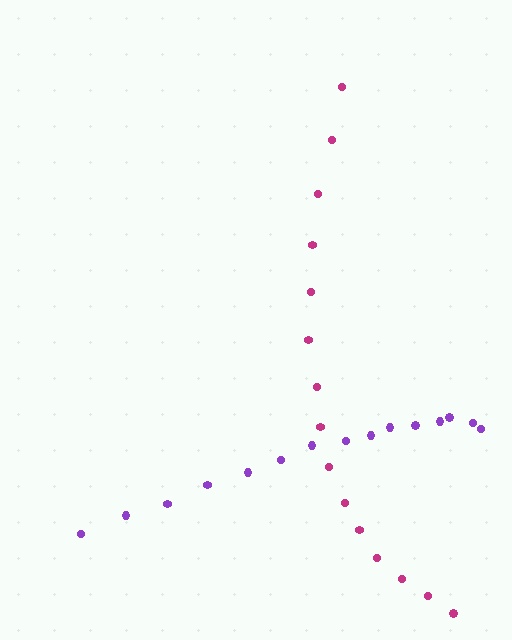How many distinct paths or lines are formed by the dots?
There are 2 distinct paths.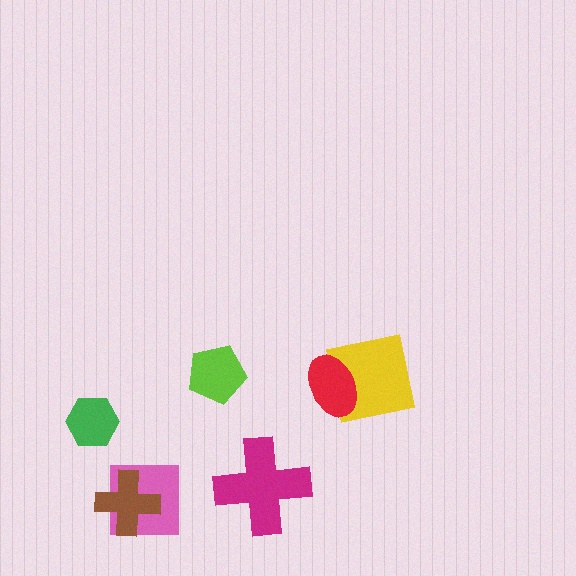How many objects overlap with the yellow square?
1 object overlaps with the yellow square.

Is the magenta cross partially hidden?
No, no other shape covers it.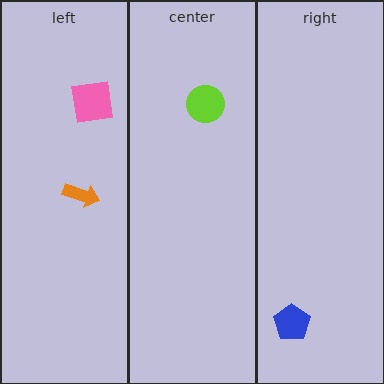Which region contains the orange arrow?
The left region.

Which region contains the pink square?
The left region.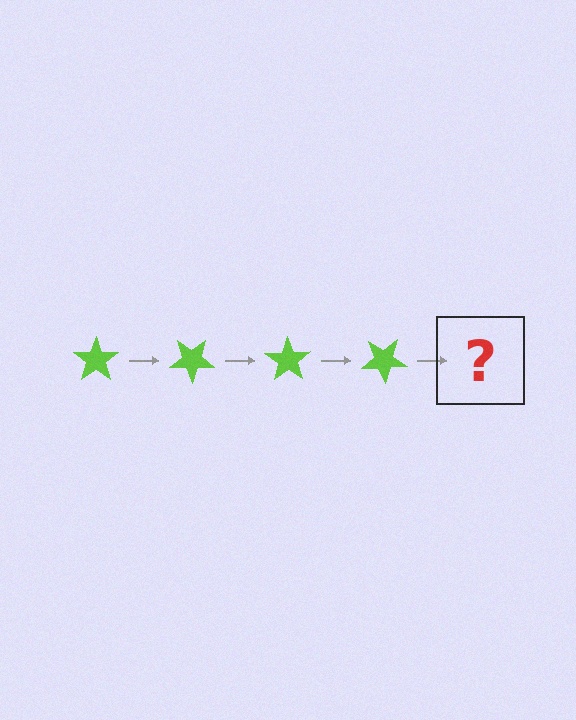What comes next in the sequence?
The next element should be a lime star rotated 140 degrees.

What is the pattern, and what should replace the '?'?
The pattern is that the star rotates 35 degrees each step. The '?' should be a lime star rotated 140 degrees.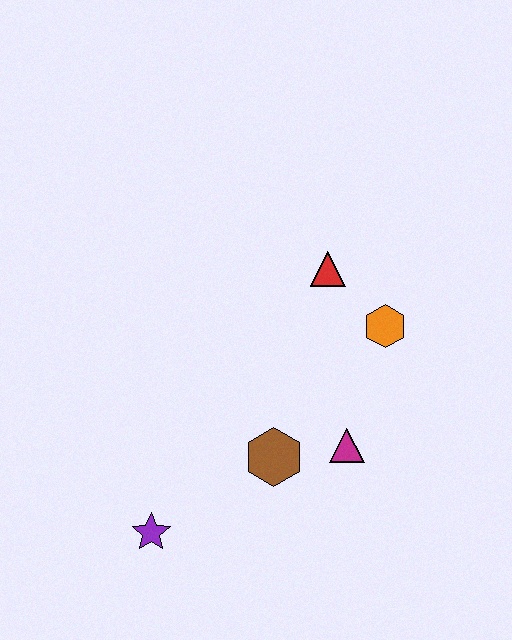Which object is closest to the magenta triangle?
The brown hexagon is closest to the magenta triangle.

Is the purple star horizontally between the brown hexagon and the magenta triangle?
No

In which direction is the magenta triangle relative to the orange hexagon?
The magenta triangle is below the orange hexagon.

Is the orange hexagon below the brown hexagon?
No